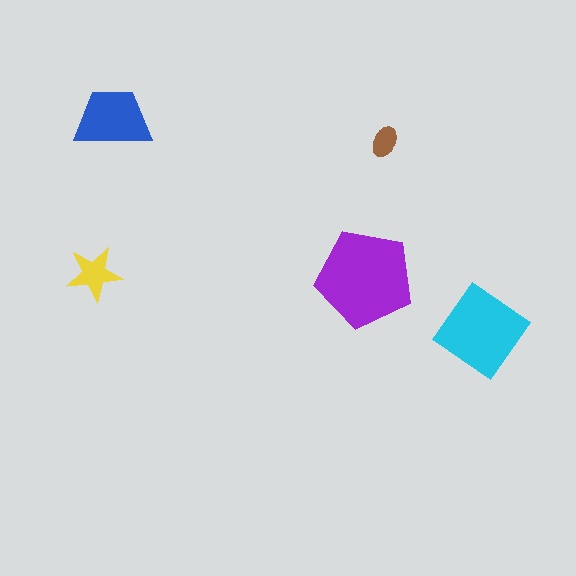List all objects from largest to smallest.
The purple pentagon, the cyan diamond, the blue trapezoid, the yellow star, the brown ellipse.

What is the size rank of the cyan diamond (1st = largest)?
2nd.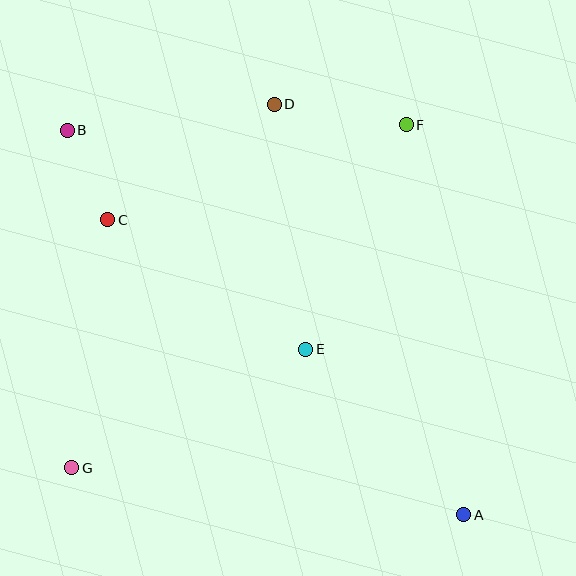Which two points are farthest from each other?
Points A and B are farthest from each other.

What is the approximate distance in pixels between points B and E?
The distance between B and E is approximately 324 pixels.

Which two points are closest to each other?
Points B and C are closest to each other.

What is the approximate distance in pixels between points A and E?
The distance between A and E is approximately 229 pixels.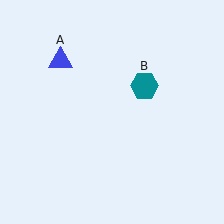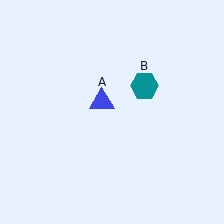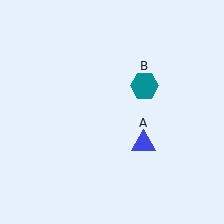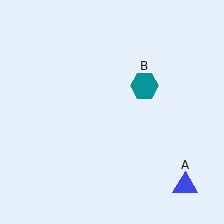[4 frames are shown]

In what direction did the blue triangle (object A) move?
The blue triangle (object A) moved down and to the right.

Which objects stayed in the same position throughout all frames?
Teal hexagon (object B) remained stationary.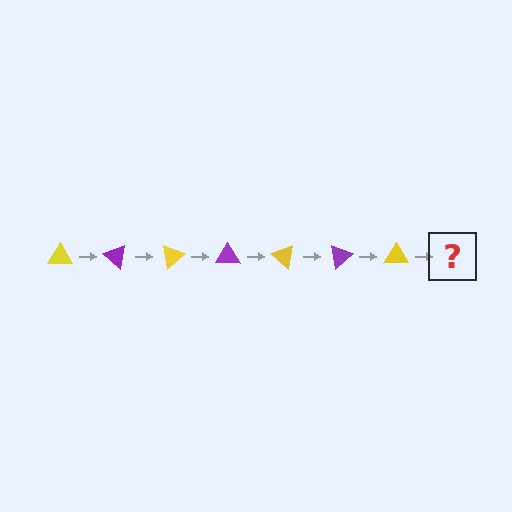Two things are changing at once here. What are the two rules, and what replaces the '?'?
The two rules are that it rotates 40 degrees each step and the color cycles through yellow and purple. The '?' should be a purple triangle, rotated 280 degrees from the start.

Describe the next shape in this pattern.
It should be a purple triangle, rotated 280 degrees from the start.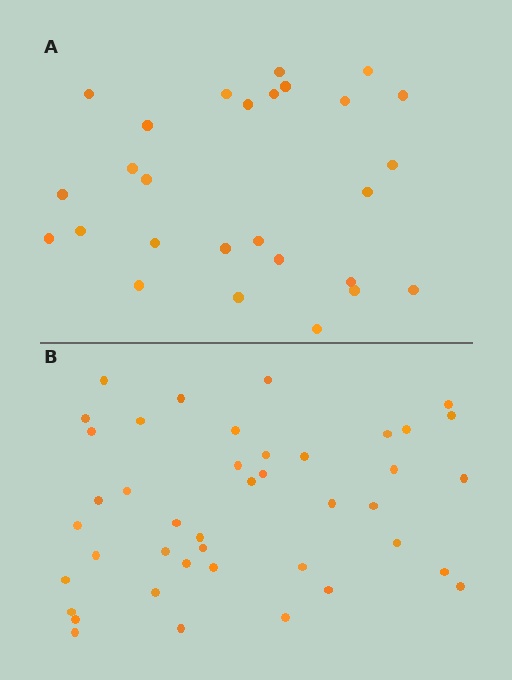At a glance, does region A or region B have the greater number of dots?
Region B (the bottom region) has more dots.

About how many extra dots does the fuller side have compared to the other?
Region B has approximately 15 more dots than region A.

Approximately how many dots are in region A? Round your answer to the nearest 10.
About 30 dots. (The exact count is 27, which rounds to 30.)